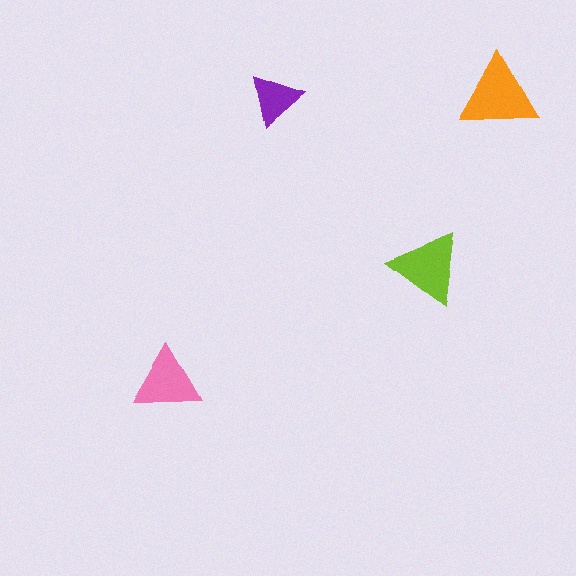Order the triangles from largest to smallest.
the orange one, the lime one, the pink one, the purple one.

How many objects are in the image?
There are 4 objects in the image.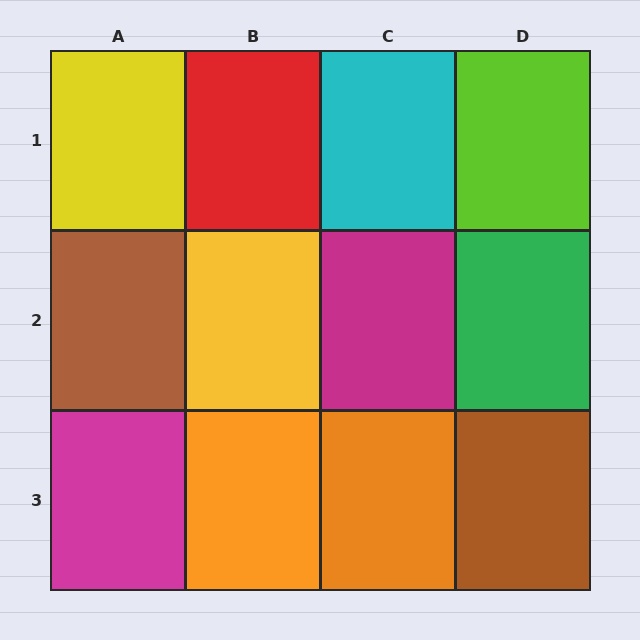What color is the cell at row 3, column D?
Brown.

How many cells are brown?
2 cells are brown.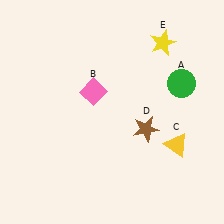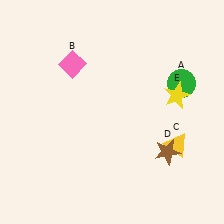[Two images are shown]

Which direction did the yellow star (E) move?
The yellow star (E) moved down.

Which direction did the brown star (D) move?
The brown star (D) moved down.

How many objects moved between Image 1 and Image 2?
3 objects moved between the two images.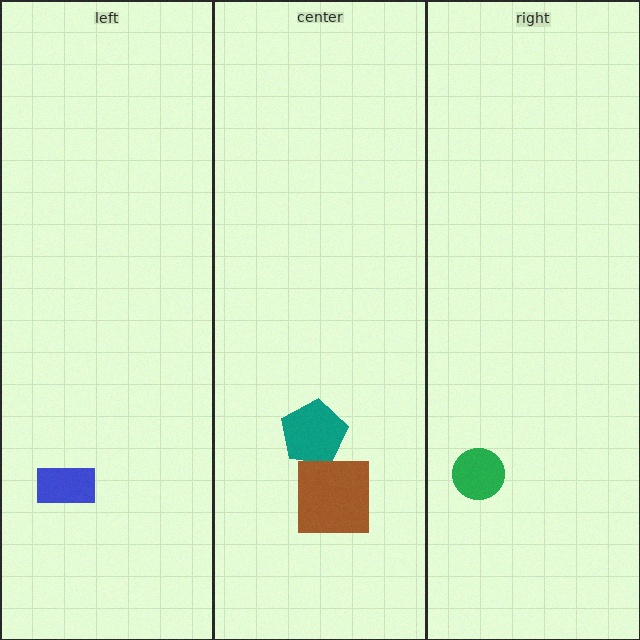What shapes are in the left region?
The blue rectangle.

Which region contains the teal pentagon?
The center region.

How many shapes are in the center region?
2.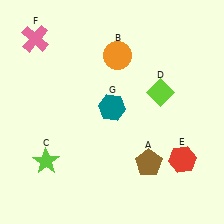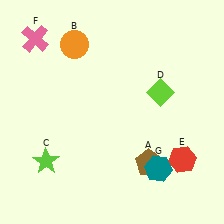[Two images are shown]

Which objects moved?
The objects that moved are: the orange circle (B), the teal hexagon (G).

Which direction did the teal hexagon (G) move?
The teal hexagon (G) moved down.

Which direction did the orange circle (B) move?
The orange circle (B) moved left.